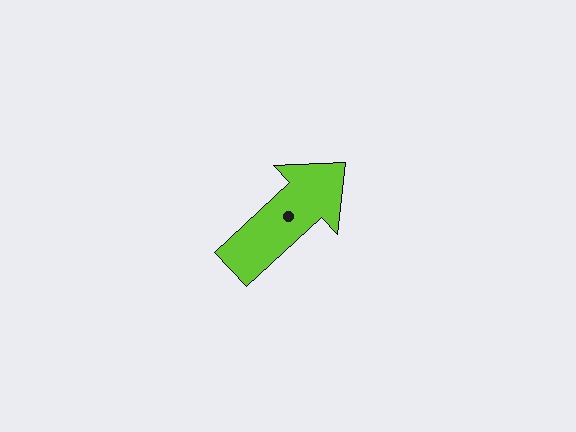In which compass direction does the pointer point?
Northeast.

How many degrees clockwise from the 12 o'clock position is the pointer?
Approximately 47 degrees.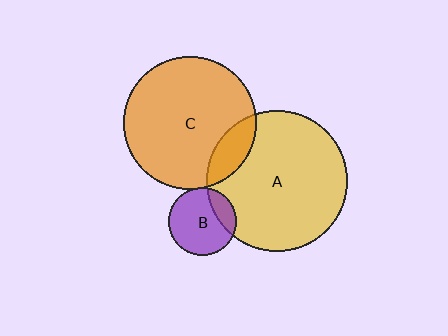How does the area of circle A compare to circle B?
Approximately 4.3 times.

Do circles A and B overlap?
Yes.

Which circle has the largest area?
Circle A (yellow).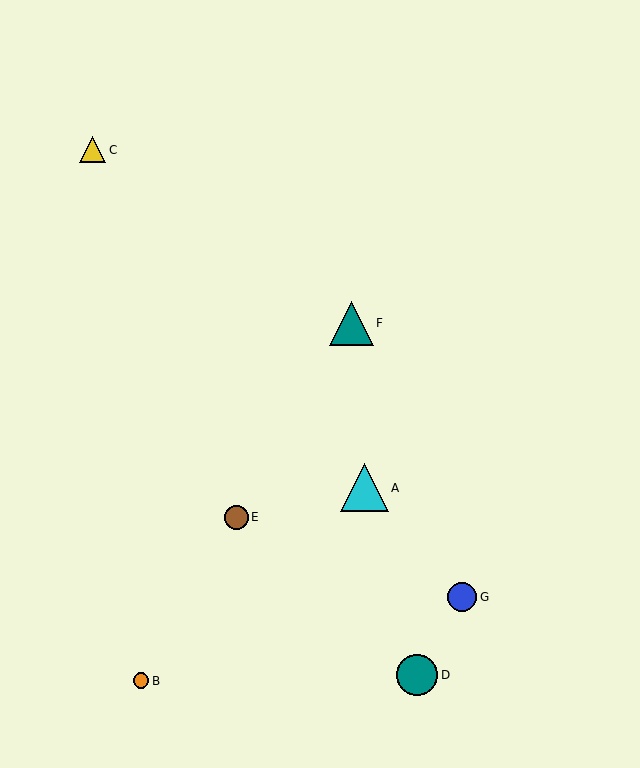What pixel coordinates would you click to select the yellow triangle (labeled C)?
Click at (93, 150) to select the yellow triangle C.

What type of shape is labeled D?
Shape D is a teal circle.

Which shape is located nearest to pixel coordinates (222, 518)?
The brown circle (labeled E) at (236, 517) is nearest to that location.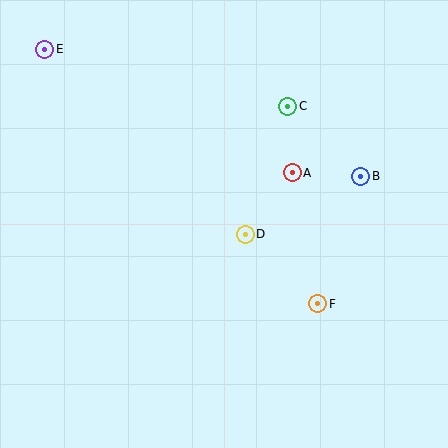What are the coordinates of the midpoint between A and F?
The midpoint between A and F is at (305, 238).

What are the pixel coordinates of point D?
Point D is at (245, 234).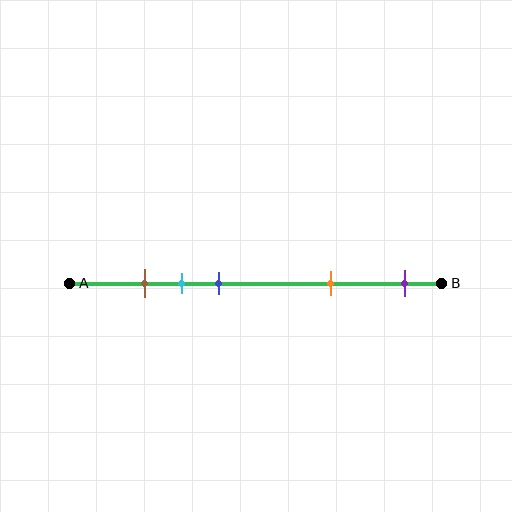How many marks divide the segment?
There are 5 marks dividing the segment.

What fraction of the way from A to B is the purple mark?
The purple mark is approximately 90% (0.9) of the way from A to B.